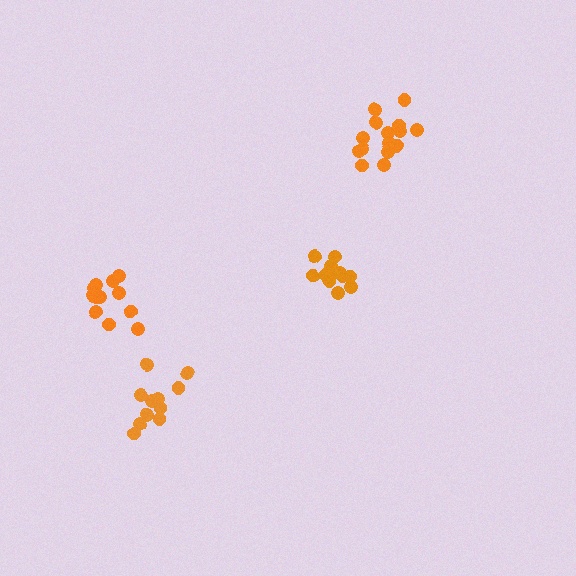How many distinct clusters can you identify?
There are 4 distinct clusters.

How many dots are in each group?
Group 1: 12 dots, Group 2: 16 dots, Group 3: 12 dots, Group 4: 12 dots (52 total).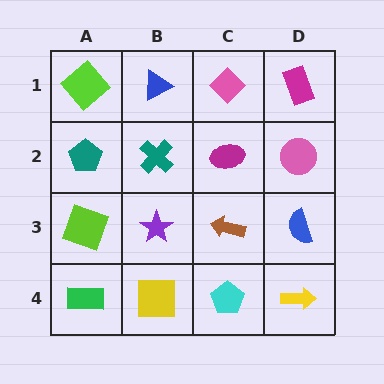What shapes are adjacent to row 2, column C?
A pink diamond (row 1, column C), a brown arrow (row 3, column C), a teal cross (row 2, column B), a pink circle (row 2, column D).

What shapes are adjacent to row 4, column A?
A lime square (row 3, column A), a yellow square (row 4, column B).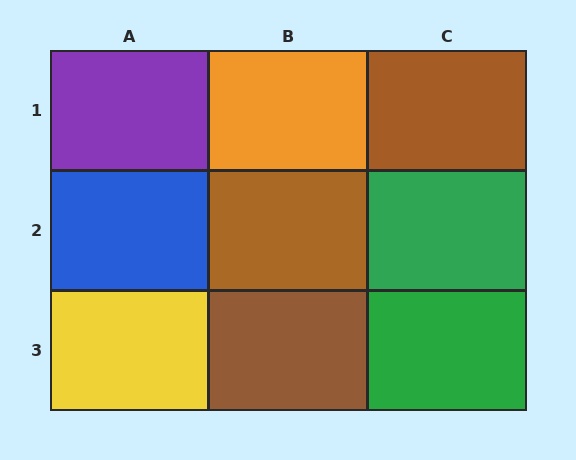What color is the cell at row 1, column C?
Brown.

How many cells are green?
2 cells are green.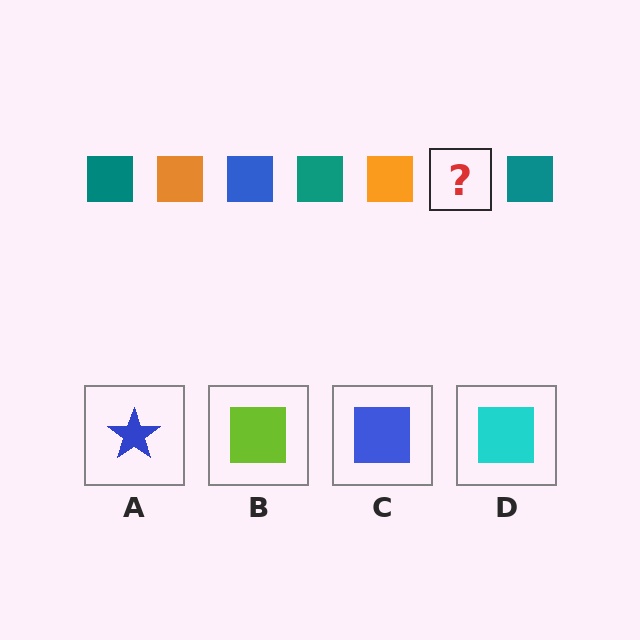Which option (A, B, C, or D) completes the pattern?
C.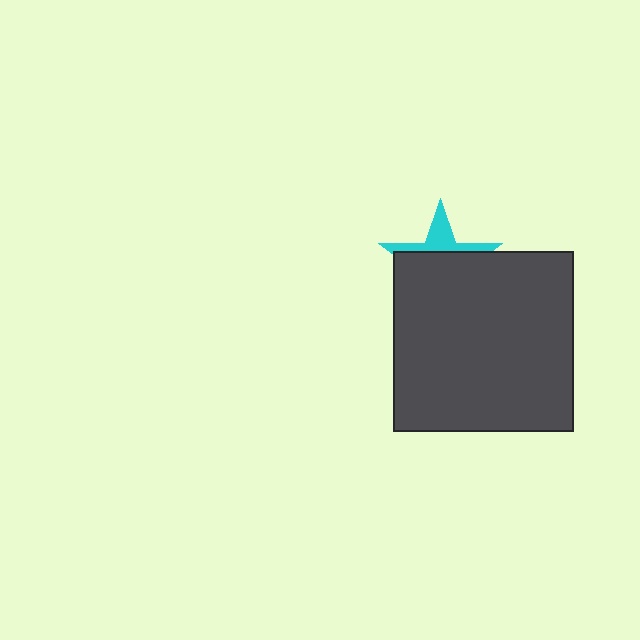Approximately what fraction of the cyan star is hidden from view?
Roughly 67% of the cyan star is hidden behind the dark gray square.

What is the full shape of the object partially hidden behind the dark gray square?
The partially hidden object is a cyan star.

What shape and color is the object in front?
The object in front is a dark gray square.